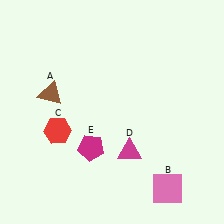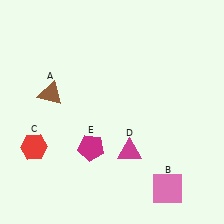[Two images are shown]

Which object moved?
The red hexagon (C) moved left.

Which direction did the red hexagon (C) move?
The red hexagon (C) moved left.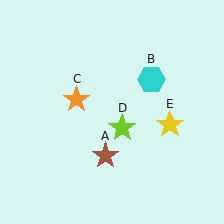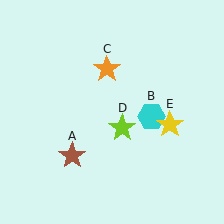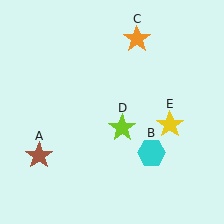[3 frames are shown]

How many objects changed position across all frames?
3 objects changed position: brown star (object A), cyan hexagon (object B), orange star (object C).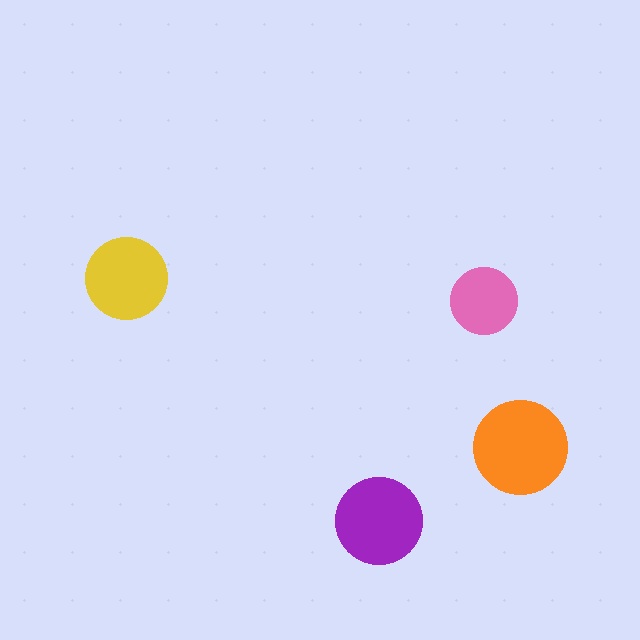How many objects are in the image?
There are 4 objects in the image.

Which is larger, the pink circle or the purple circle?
The purple one.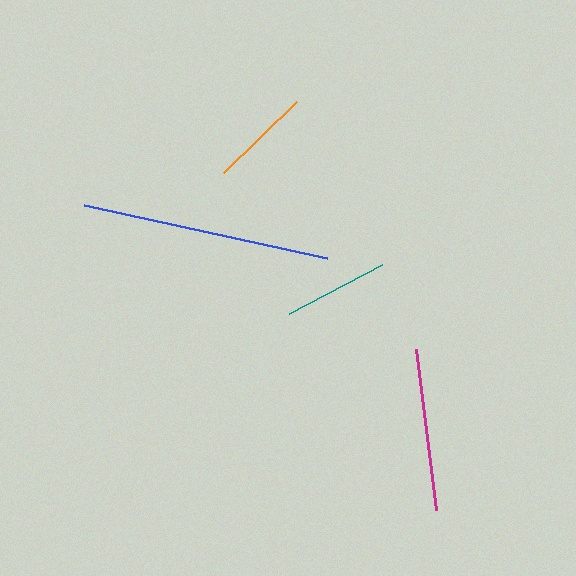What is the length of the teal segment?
The teal segment is approximately 105 pixels long.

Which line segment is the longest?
The blue line is the longest at approximately 248 pixels.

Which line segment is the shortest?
The orange line is the shortest at approximately 102 pixels.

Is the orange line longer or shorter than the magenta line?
The magenta line is longer than the orange line.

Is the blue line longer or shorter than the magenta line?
The blue line is longer than the magenta line.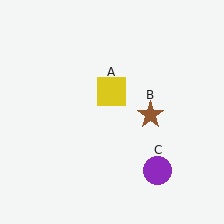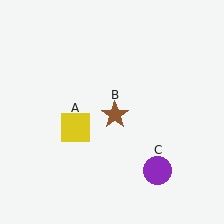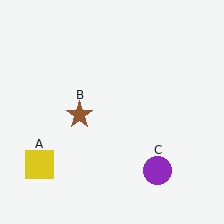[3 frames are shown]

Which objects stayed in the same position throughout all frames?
Purple circle (object C) remained stationary.